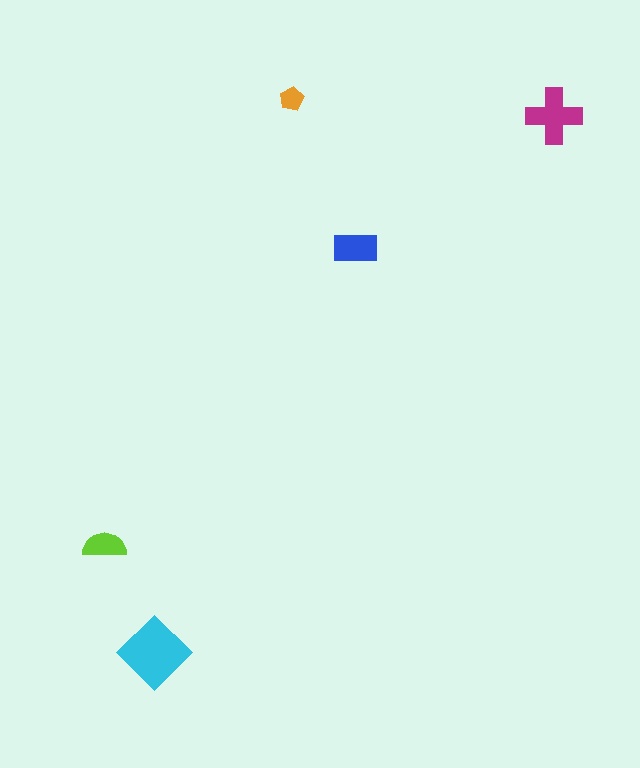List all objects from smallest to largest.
The orange pentagon, the lime semicircle, the blue rectangle, the magenta cross, the cyan diamond.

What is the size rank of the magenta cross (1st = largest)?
2nd.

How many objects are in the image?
There are 5 objects in the image.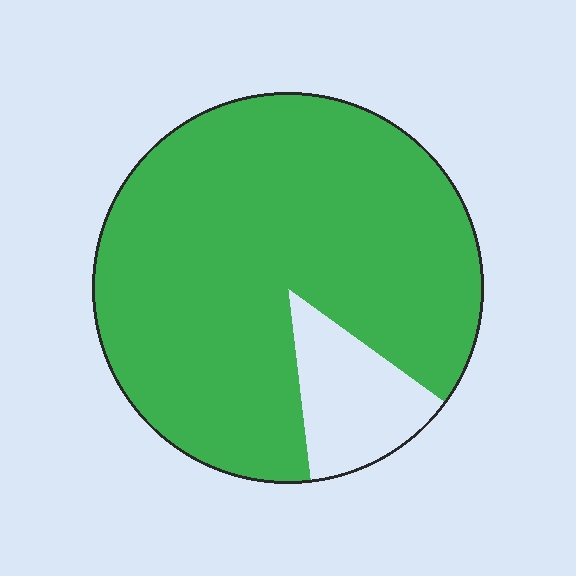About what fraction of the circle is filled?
About seven eighths (7/8).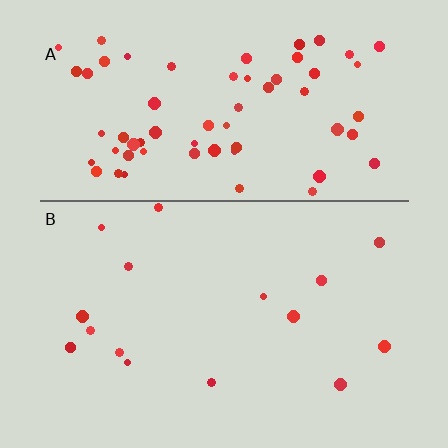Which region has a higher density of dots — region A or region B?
A (the top).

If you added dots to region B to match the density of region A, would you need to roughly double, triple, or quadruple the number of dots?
Approximately quadruple.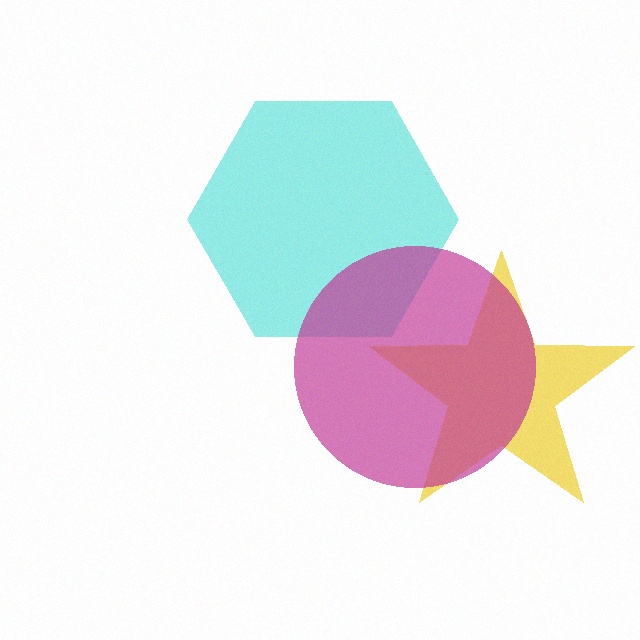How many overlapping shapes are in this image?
There are 3 overlapping shapes in the image.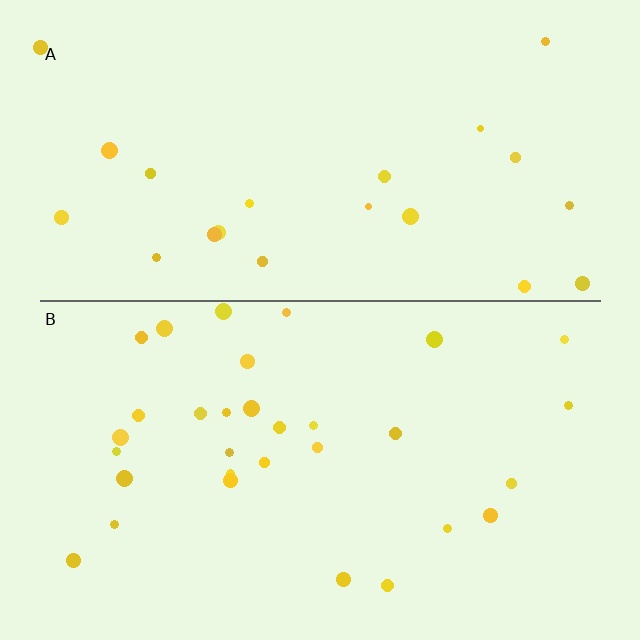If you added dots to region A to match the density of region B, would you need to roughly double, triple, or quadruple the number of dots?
Approximately double.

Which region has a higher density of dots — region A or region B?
B (the bottom).